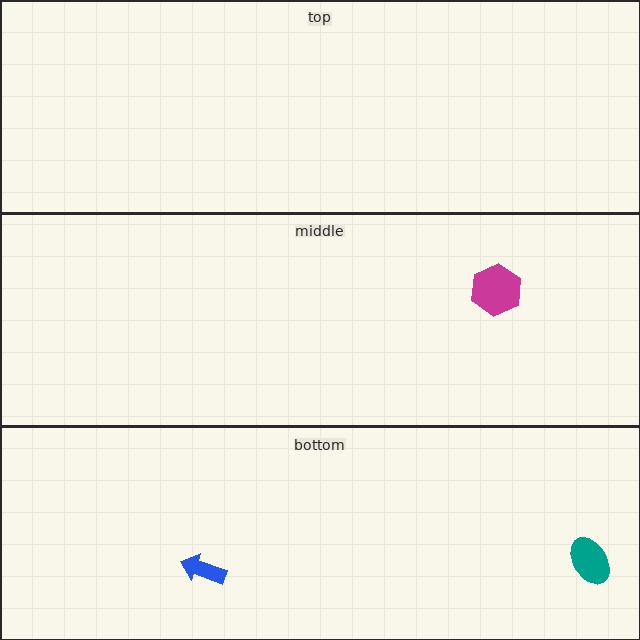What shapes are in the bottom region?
The teal ellipse, the blue arrow.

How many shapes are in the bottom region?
2.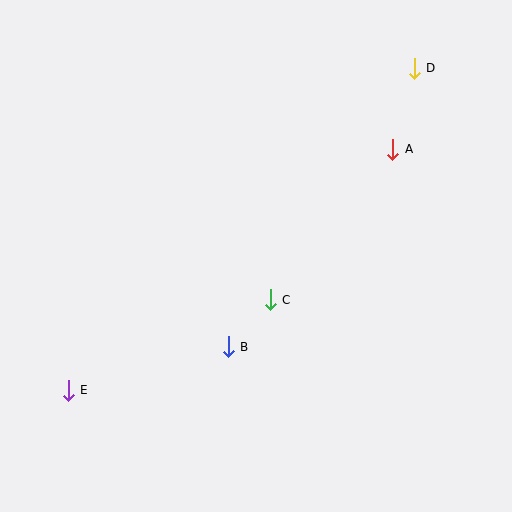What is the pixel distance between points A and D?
The distance between A and D is 84 pixels.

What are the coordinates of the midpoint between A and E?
The midpoint between A and E is at (231, 270).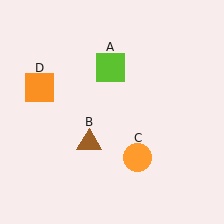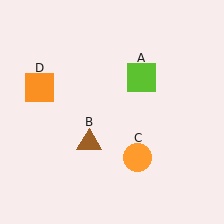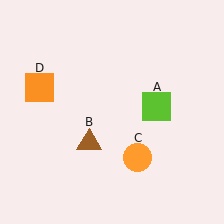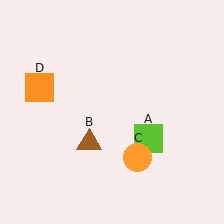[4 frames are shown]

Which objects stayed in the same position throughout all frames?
Brown triangle (object B) and orange circle (object C) and orange square (object D) remained stationary.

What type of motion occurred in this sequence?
The lime square (object A) rotated clockwise around the center of the scene.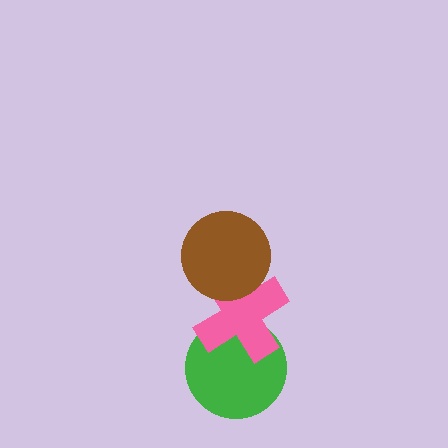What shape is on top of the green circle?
The pink cross is on top of the green circle.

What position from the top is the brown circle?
The brown circle is 1st from the top.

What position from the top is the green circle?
The green circle is 3rd from the top.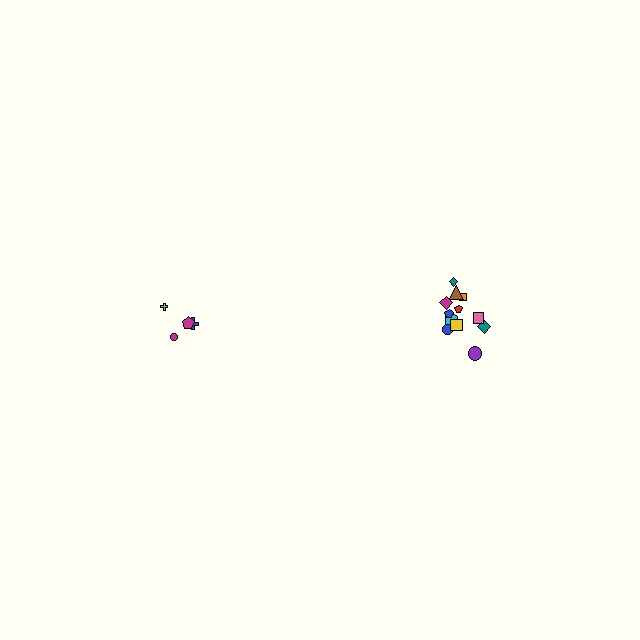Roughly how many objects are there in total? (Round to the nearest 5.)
Roughly 15 objects in total.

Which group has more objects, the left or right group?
The right group.